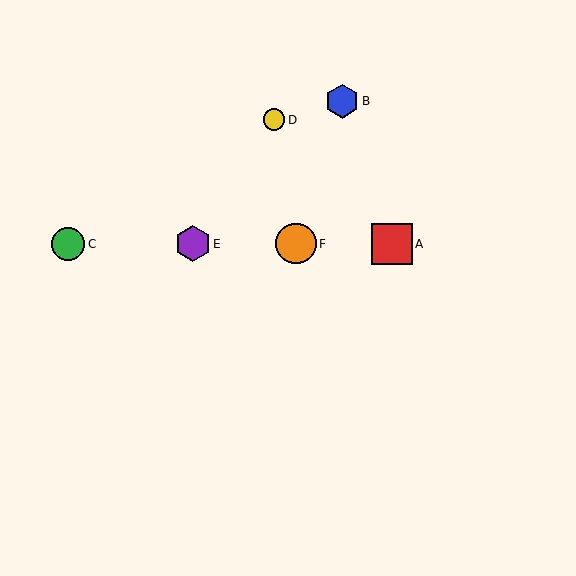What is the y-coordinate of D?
Object D is at y≈120.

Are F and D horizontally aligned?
No, F is at y≈244 and D is at y≈120.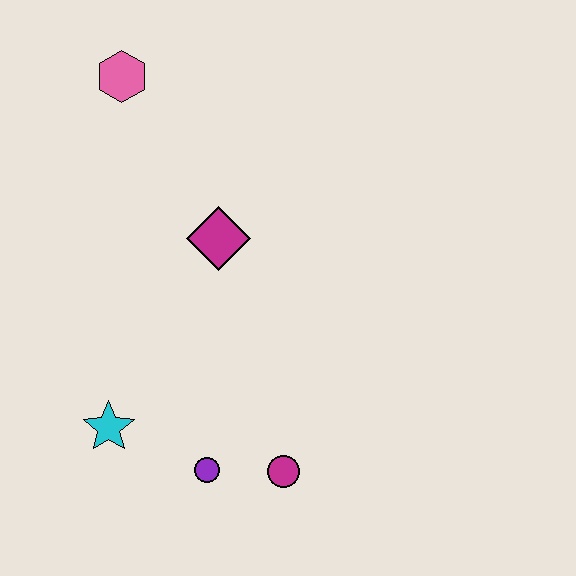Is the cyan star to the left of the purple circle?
Yes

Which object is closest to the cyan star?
The purple circle is closest to the cyan star.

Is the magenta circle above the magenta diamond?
No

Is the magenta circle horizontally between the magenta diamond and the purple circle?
No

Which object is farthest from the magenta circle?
The pink hexagon is farthest from the magenta circle.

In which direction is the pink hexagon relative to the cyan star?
The pink hexagon is above the cyan star.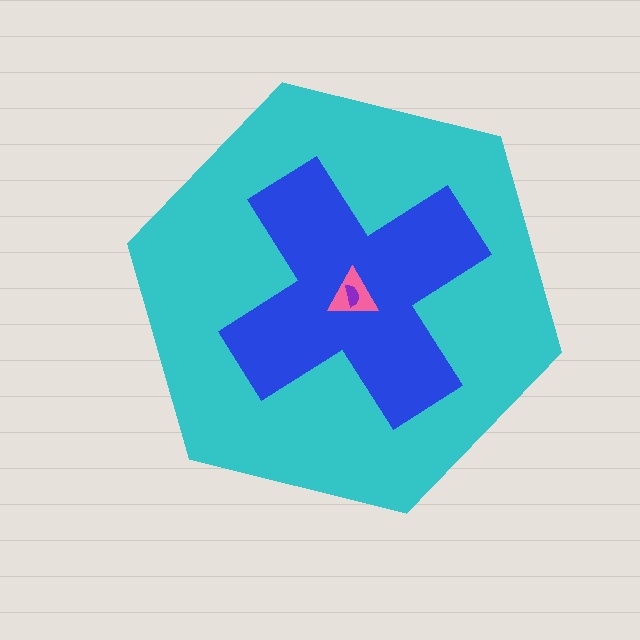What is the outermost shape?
The cyan hexagon.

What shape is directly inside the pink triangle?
The purple semicircle.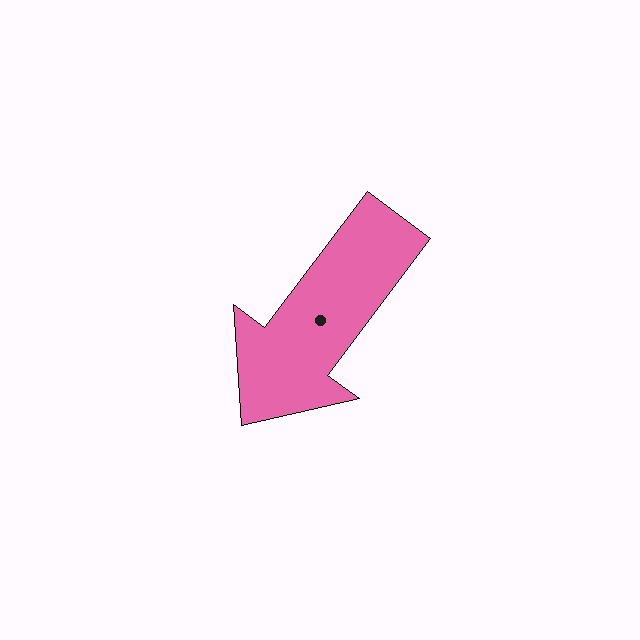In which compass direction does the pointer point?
Southwest.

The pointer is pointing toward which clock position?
Roughly 7 o'clock.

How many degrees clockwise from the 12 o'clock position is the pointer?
Approximately 217 degrees.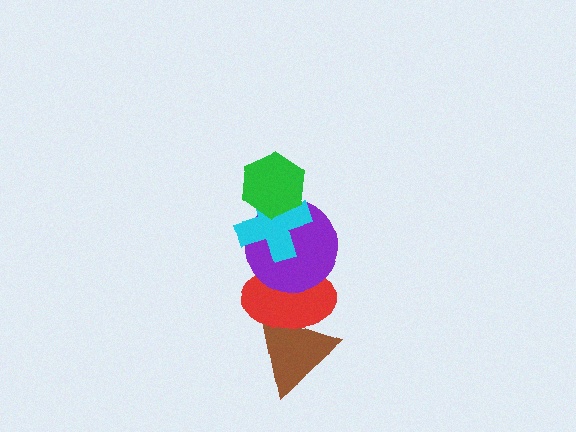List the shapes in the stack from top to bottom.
From top to bottom: the green hexagon, the cyan cross, the purple circle, the red ellipse, the brown triangle.